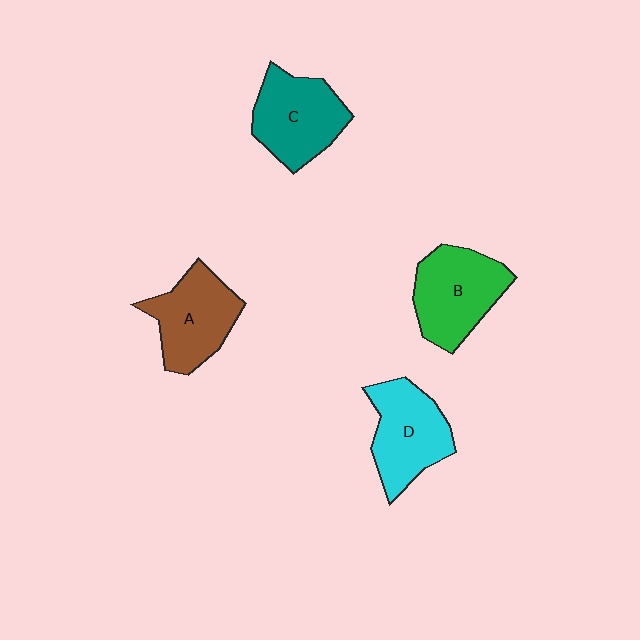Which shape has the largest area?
Shape B (green).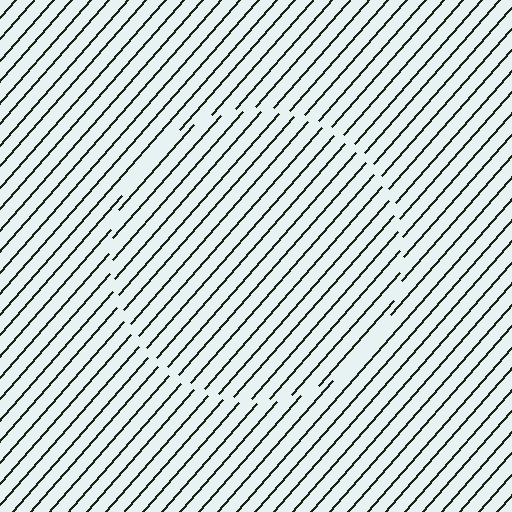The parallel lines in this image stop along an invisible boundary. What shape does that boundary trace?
An illusory circle. The interior of the shape contains the same grating, shifted by half a period — the contour is defined by the phase discontinuity where line-ends from the inner and outer gratings abut.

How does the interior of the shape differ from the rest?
The interior of the shape contains the same grating, shifted by half a period — the contour is defined by the phase discontinuity where line-ends from the inner and outer gratings abut.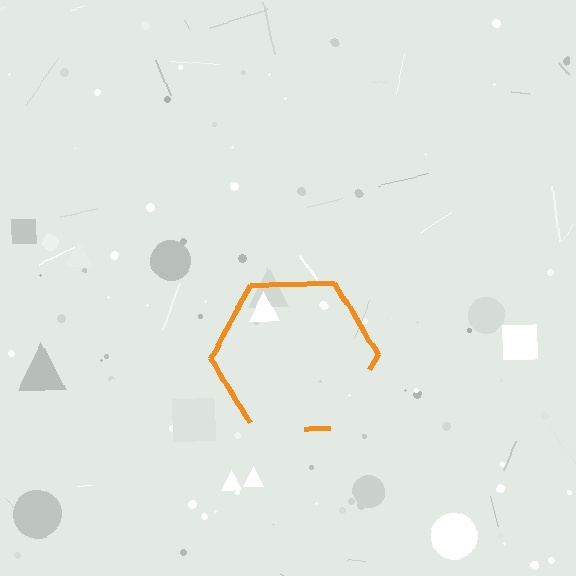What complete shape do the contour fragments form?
The contour fragments form a hexagon.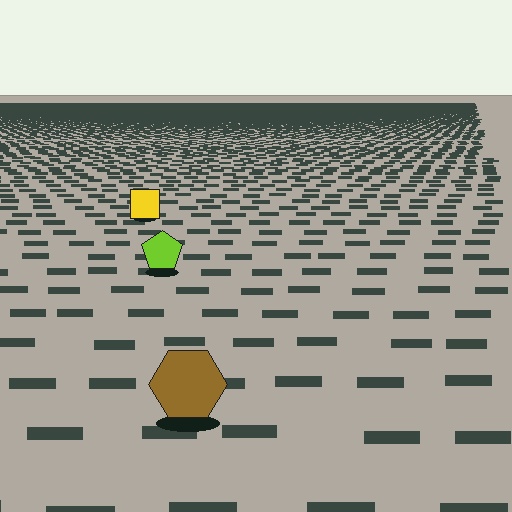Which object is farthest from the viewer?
The yellow square is farthest from the viewer. It appears smaller and the ground texture around it is denser.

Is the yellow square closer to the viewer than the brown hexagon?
No. The brown hexagon is closer — you can tell from the texture gradient: the ground texture is coarser near it.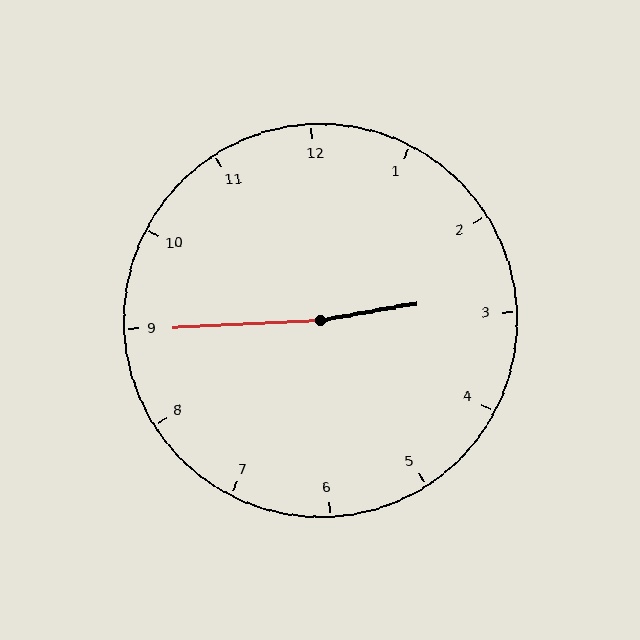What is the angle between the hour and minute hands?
Approximately 172 degrees.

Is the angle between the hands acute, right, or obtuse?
It is obtuse.